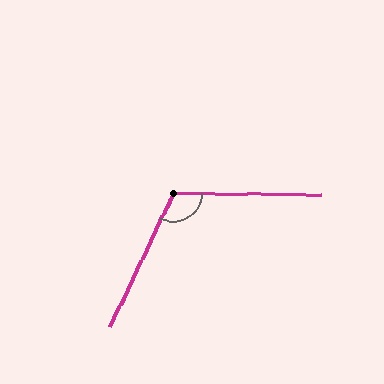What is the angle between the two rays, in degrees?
Approximately 115 degrees.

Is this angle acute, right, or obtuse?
It is obtuse.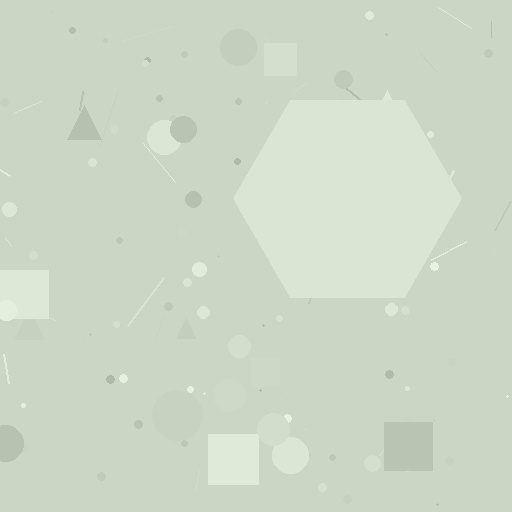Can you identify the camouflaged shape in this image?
The camouflaged shape is a hexagon.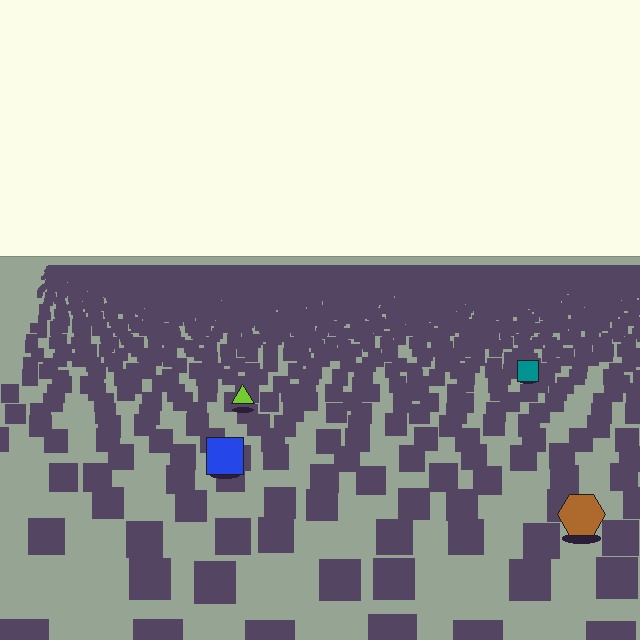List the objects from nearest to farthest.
From nearest to farthest: the brown hexagon, the blue square, the lime triangle, the teal square.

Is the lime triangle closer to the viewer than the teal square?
Yes. The lime triangle is closer — you can tell from the texture gradient: the ground texture is coarser near it.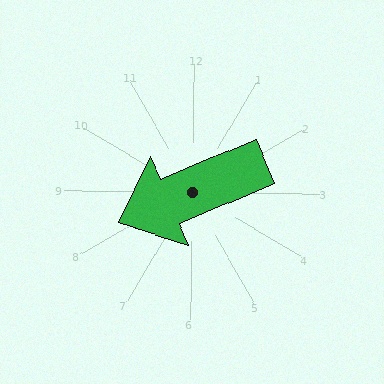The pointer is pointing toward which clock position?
Roughly 8 o'clock.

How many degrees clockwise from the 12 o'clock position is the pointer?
Approximately 246 degrees.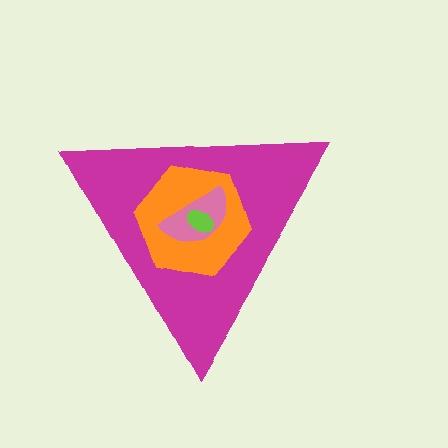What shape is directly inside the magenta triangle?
The orange hexagon.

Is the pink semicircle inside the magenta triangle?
Yes.